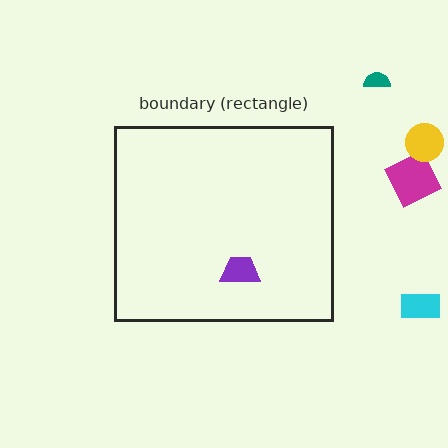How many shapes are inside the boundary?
1 inside, 4 outside.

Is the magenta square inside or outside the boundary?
Outside.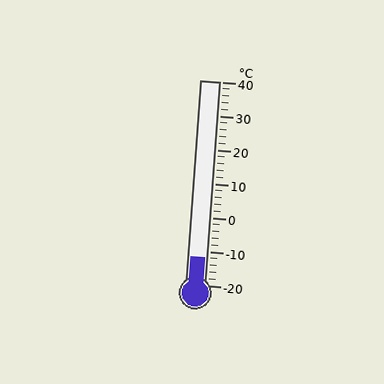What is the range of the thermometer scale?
The thermometer scale ranges from -20°C to 40°C.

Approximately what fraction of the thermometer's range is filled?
The thermometer is filled to approximately 15% of its range.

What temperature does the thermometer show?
The thermometer shows approximately -12°C.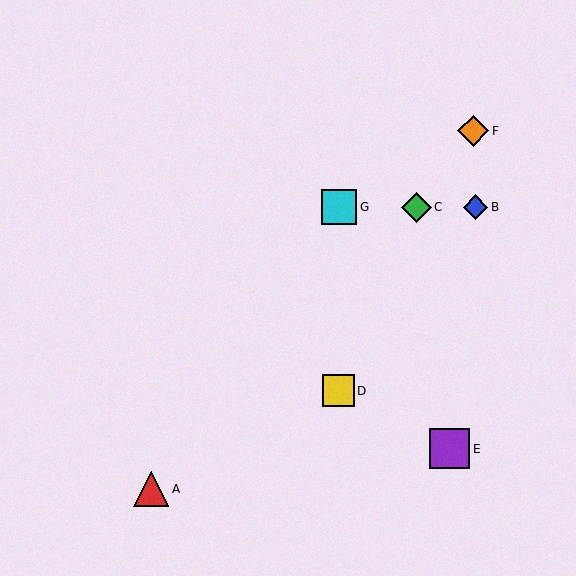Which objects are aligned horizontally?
Objects B, C, G are aligned horizontally.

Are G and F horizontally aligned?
No, G is at y≈207 and F is at y≈131.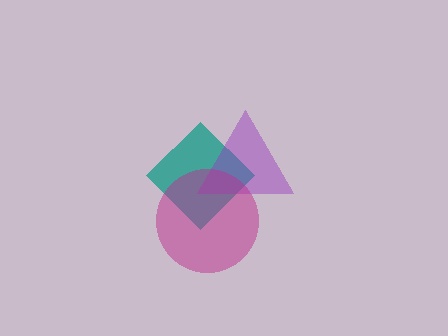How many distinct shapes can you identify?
There are 3 distinct shapes: a teal diamond, a purple triangle, a magenta circle.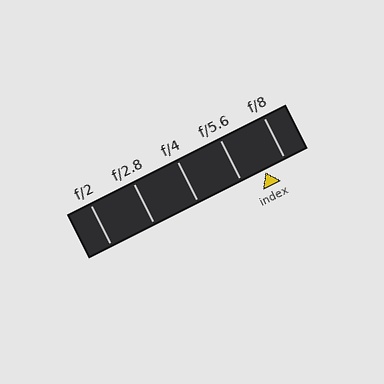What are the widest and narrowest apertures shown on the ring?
The widest aperture shown is f/2 and the narrowest is f/8.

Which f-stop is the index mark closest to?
The index mark is closest to f/8.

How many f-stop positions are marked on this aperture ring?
There are 5 f-stop positions marked.